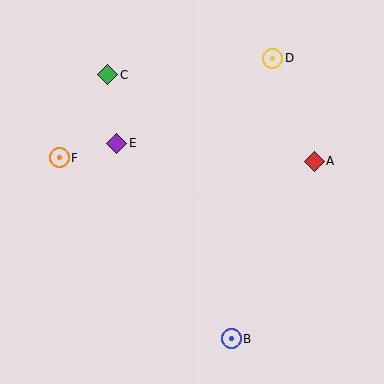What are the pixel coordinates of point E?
Point E is at (117, 143).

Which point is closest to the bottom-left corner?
Point F is closest to the bottom-left corner.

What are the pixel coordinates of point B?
Point B is at (231, 339).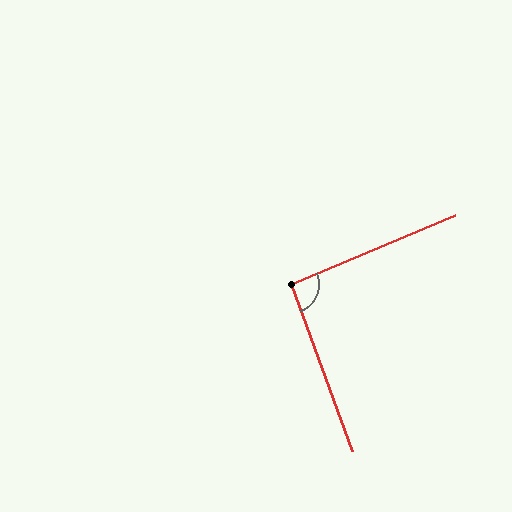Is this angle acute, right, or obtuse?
It is approximately a right angle.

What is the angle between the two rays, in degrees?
Approximately 93 degrees.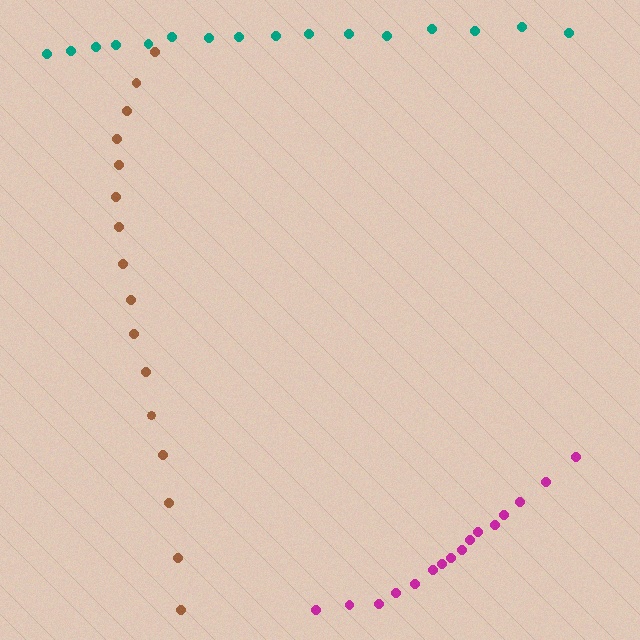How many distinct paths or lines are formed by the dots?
There are 3 distinct paths.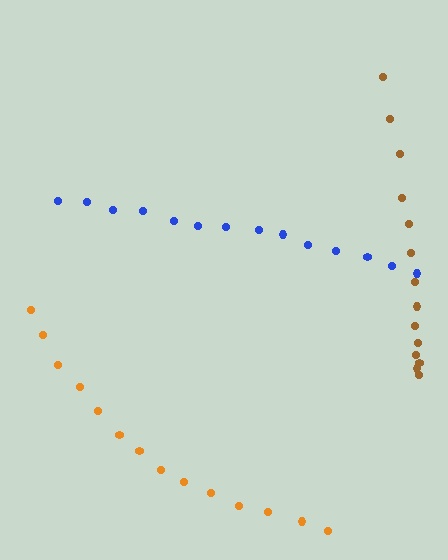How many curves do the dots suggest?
There are 3 distinct paths.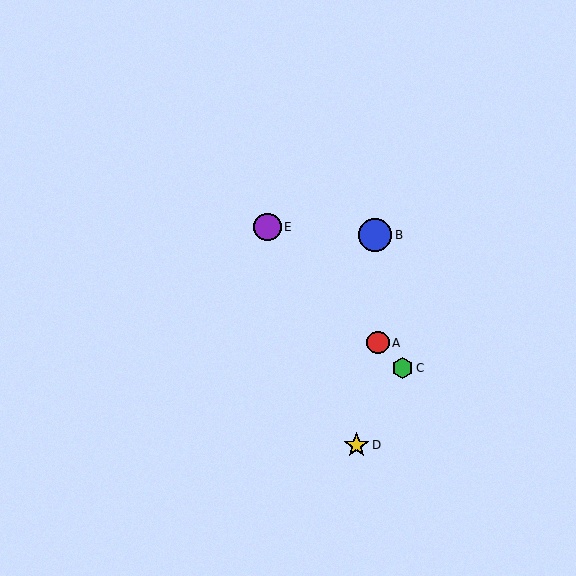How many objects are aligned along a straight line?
3 objects (A, C, E) are aligned along a straight line.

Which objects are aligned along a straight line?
Objects A, C, E are aligned along a straight line.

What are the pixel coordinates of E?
Object E is at (267, 227).